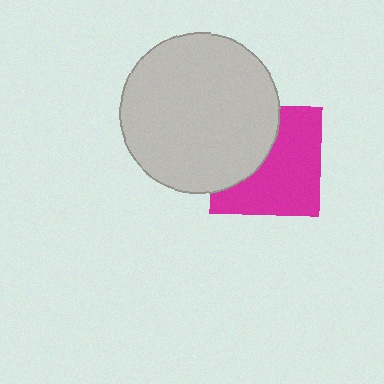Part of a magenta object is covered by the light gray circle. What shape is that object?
It is a square.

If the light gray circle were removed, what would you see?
You would see the complete magenta square.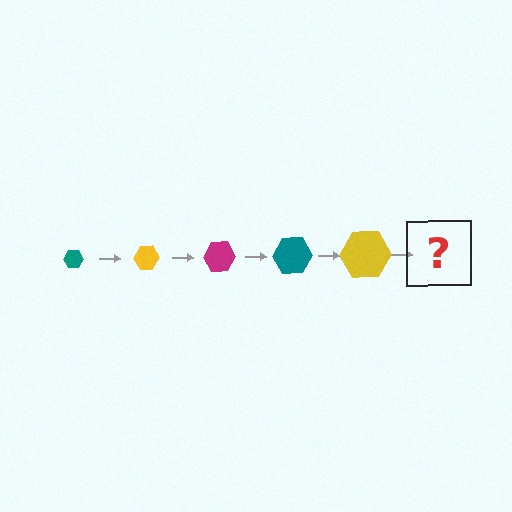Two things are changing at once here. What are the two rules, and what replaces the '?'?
The two rules are that the hexagon grows larger each step and the color cycles through teal, yellow, and magenta. The '?' should be a magenta hexagon, larger than the previous one.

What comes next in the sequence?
The next element should be a magenta hexagon, larger than the previous one.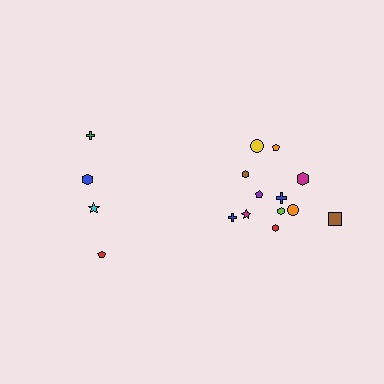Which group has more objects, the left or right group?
The right group.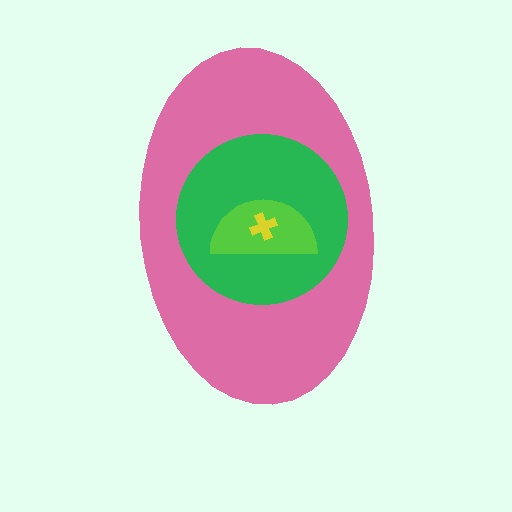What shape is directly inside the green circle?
The lime semicircle.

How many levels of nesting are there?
4.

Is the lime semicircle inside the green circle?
Yes.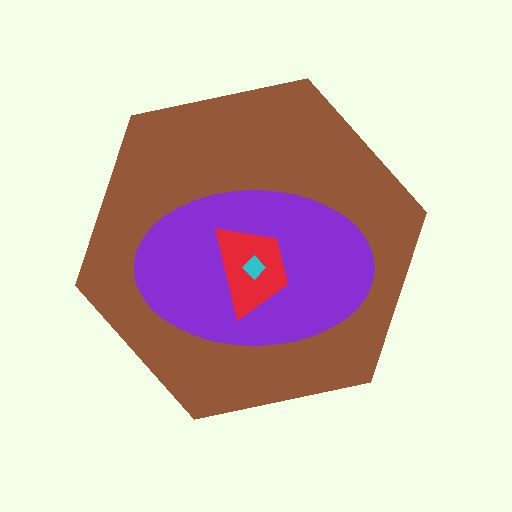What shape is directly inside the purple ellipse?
The red trapezoid.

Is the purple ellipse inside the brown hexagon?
Yes.